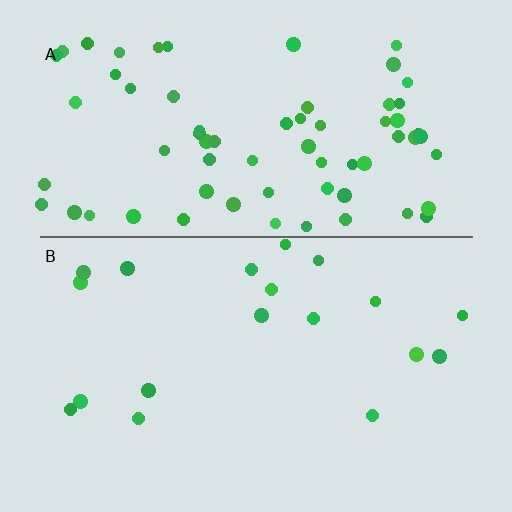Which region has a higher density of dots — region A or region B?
A (the top).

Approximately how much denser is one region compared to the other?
Approximately 3.7× — region A over region B.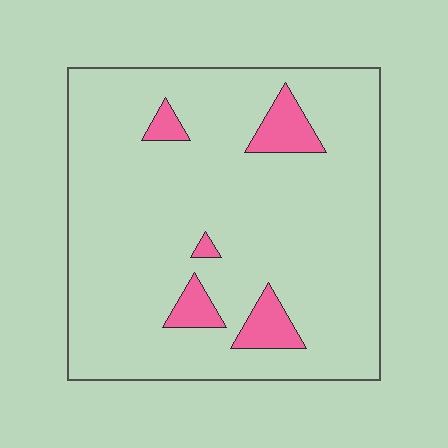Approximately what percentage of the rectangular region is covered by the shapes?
Approximately 10%.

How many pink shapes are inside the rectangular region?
5.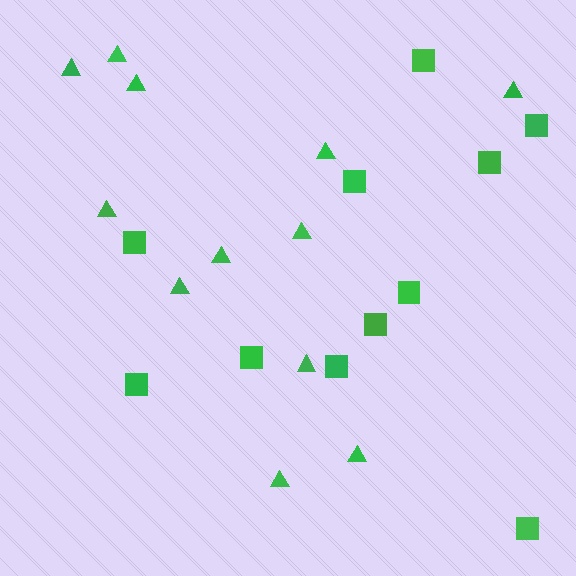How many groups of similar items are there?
There are 2 groups: one group of triangles (12) and one group of squares (11).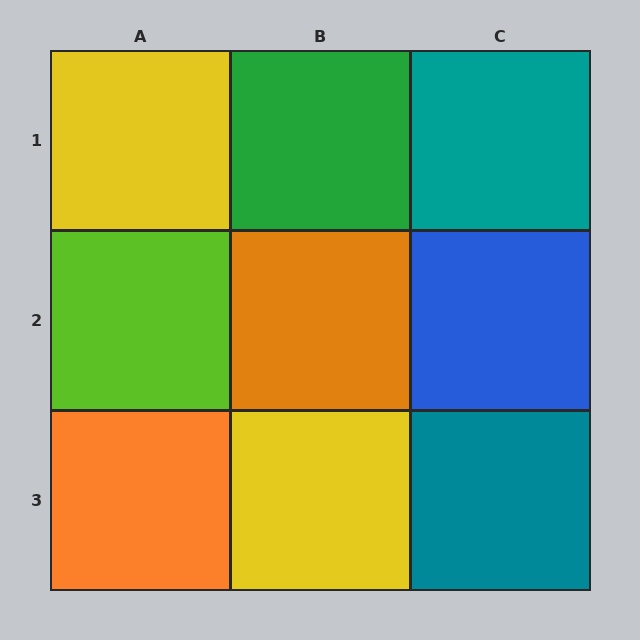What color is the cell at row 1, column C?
Teal.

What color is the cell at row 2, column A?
Lime.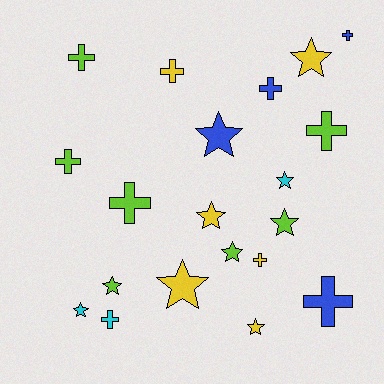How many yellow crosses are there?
There are 2 yellow crosses.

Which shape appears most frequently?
Cross, with 10 objects.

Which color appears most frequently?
Lime, with 7 objects.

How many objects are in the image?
There are 20 objects.